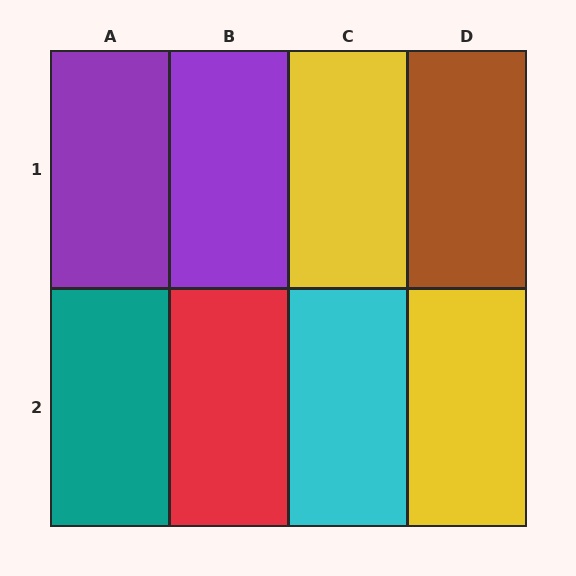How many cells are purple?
2 cells are purple.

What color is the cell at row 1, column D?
Brown.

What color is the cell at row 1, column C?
Yellow.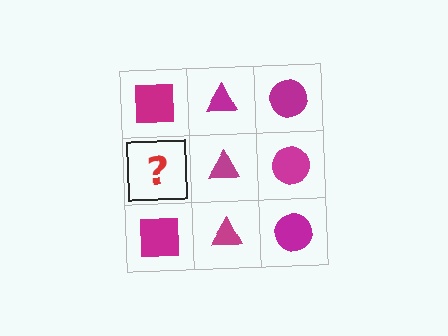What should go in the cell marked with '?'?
The missing cell should contain a magenta square.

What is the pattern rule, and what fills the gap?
The rule is that each column has a consistent shape. The gap should be filled with a magenta square.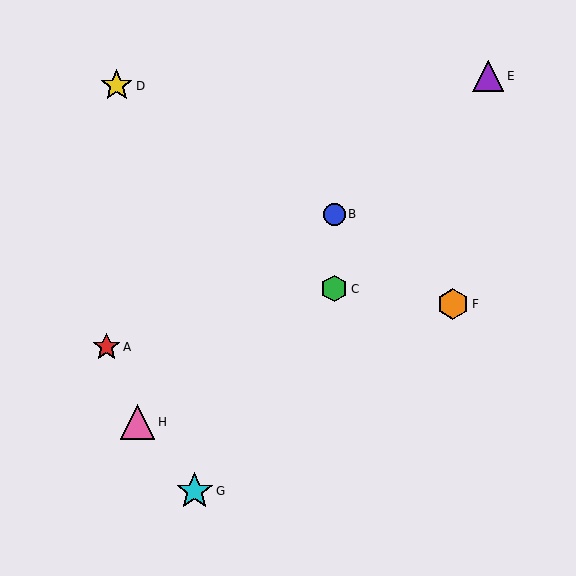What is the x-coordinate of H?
Object H is at x≈138.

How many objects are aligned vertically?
2 objects (B, C) are aligned vertically.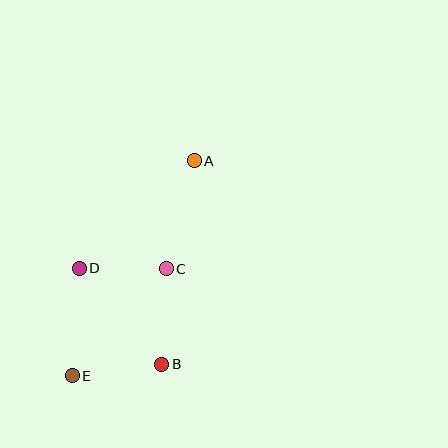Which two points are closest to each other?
Points C and D are closest to each other.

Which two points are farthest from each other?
Points A and E are farthest from each other.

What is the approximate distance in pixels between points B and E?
The distance between B and E is approximately 90 pixels.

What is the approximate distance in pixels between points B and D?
The distance between B and D is approximately 127 pixels.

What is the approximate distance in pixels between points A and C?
The distance between A and C is approximately 111 pixels.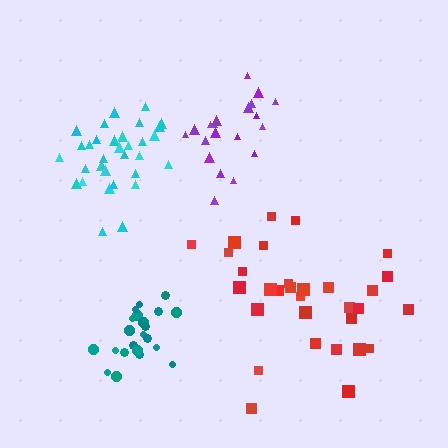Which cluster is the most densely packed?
Teal.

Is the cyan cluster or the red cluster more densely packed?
Cyan.